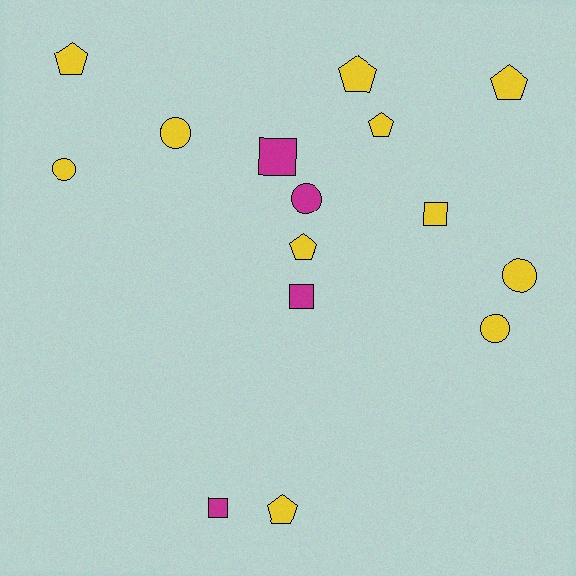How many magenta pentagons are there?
There are no magenta pentagons.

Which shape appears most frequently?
Pentagon, with 6 objects.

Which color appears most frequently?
Yellow, with 11 objects.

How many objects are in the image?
There are 15 objects.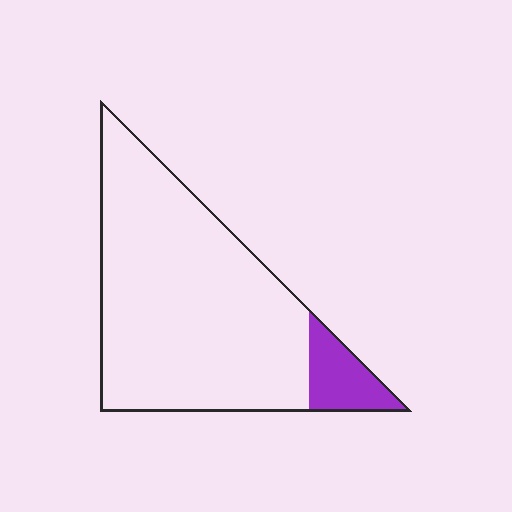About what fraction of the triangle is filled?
About one tenth (1/10).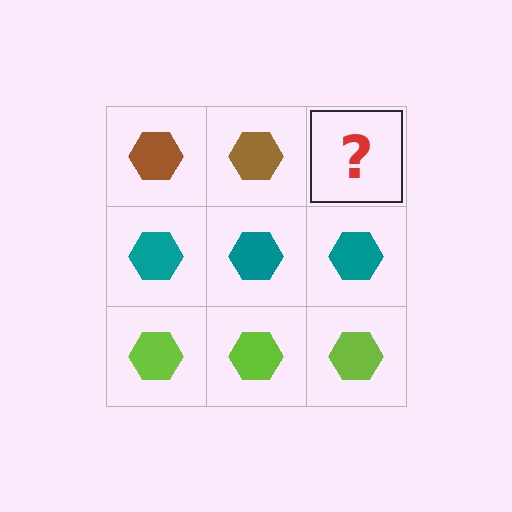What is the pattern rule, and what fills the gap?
The rule is that each row has a consistent color. The gap should be filled with a brown hexagon.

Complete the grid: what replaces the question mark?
The question mark should be replaced with a brown hexagon.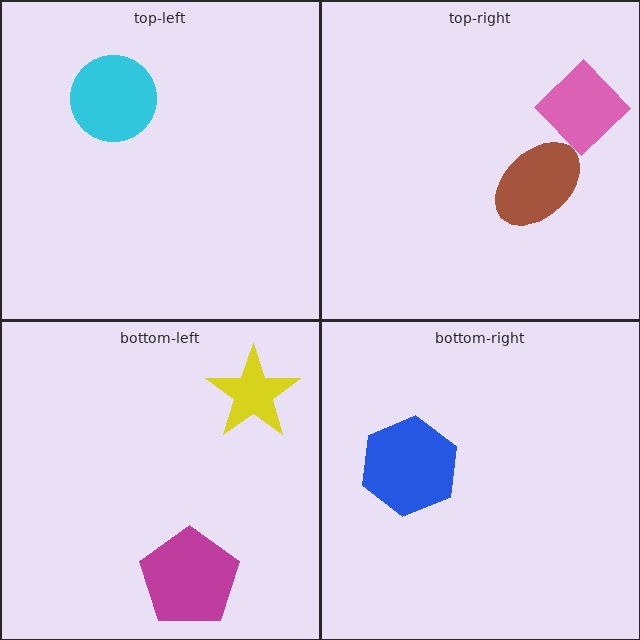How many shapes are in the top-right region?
2.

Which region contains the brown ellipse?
The top-right region.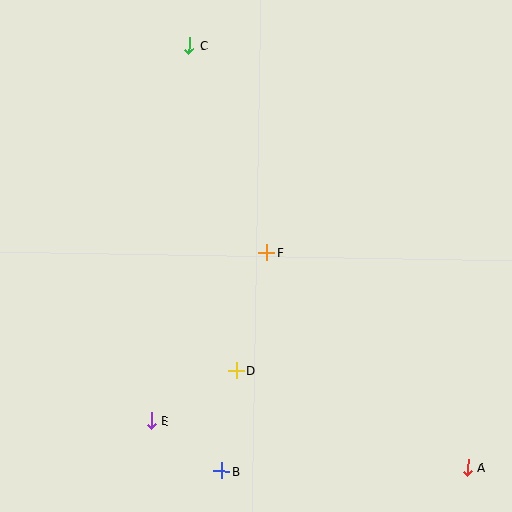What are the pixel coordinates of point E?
Point E is at (151, 421).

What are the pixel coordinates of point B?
Point B is at (222, 471).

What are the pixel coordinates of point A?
Point A is at (468, 468).